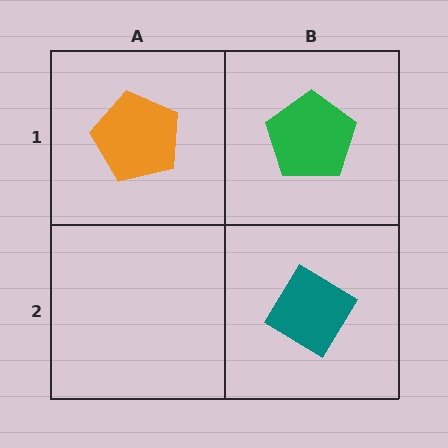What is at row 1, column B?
A green pentagon.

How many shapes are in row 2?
1 shape.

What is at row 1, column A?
An orange pentagon.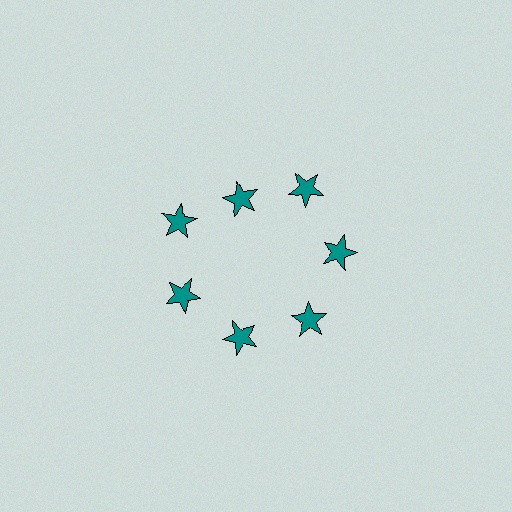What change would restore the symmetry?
The symmetry would be restored by moving it outward, back onto the ring so that all 7 stars sit at equal angles and equal distance from the center.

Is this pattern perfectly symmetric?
No. The 7 teal stars are arranged in a ring, but one element near the 12 o'clock position is pulled inward toward the center, breaking the 7-fold rotational symmetry.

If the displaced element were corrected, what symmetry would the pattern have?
It would have 7-fold rotational symmetry — the pattern would map onto itself every 51 degrees.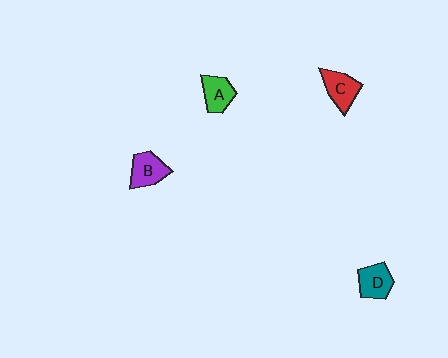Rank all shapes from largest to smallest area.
From largest to smallest: B (purple), C (red), D (teal), A (green).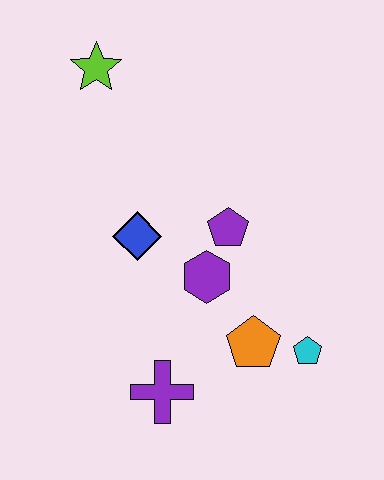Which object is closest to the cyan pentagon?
The orange pentagon is closest to the cyan pentagon.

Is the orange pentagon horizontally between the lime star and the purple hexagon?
No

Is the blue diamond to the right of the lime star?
Yes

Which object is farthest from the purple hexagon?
The lime star is farthest from the purple hexagon.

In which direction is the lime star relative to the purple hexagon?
The lime star is above the purple hexagon.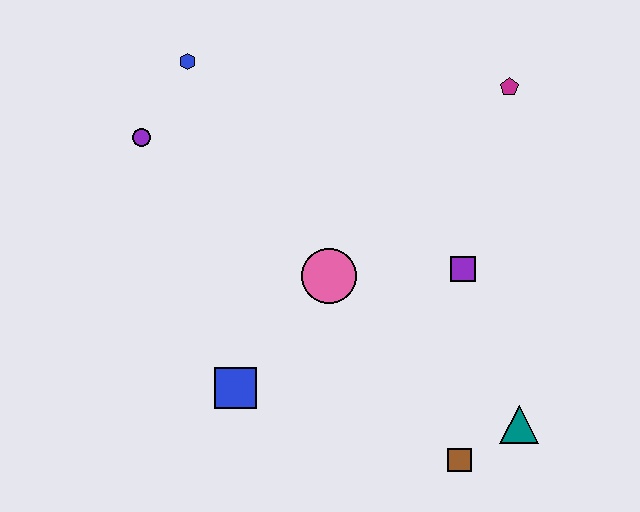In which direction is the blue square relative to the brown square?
The blue square is to the left of the brown square.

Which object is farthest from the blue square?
The magenta pentagon is farthest from the blue square.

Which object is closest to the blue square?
The pink circle is closest to the blue square.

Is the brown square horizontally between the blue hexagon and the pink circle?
No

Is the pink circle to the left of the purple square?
Yes